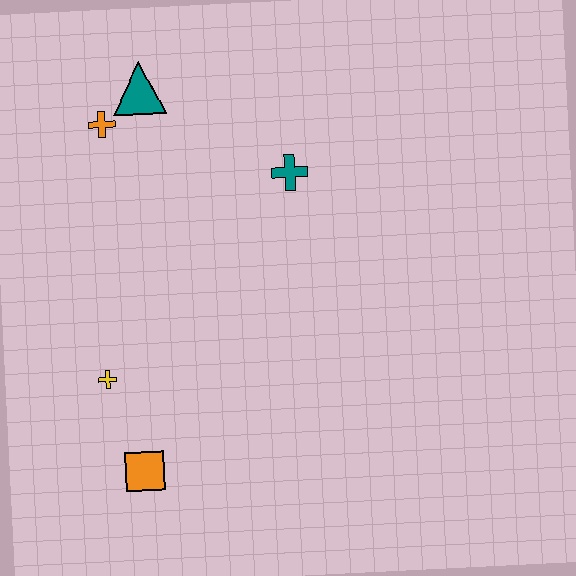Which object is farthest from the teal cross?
The orange square is farthest from the teal cross.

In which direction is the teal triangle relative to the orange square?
The teal triangle is above the orange square.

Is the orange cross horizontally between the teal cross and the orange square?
No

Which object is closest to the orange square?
The yellow cross is closest to the orange square.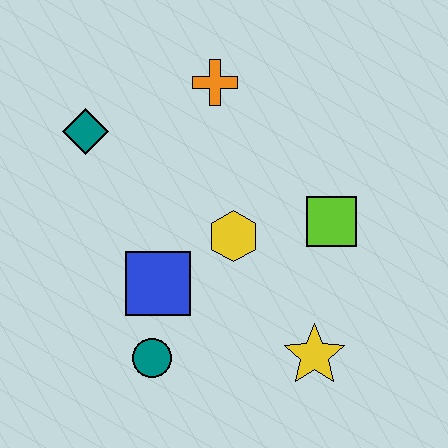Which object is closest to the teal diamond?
The orange cross is closest to the teal diamond.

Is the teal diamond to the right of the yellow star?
No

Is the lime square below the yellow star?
No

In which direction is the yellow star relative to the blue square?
The yellow star is to the right of the blue square.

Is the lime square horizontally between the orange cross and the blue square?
No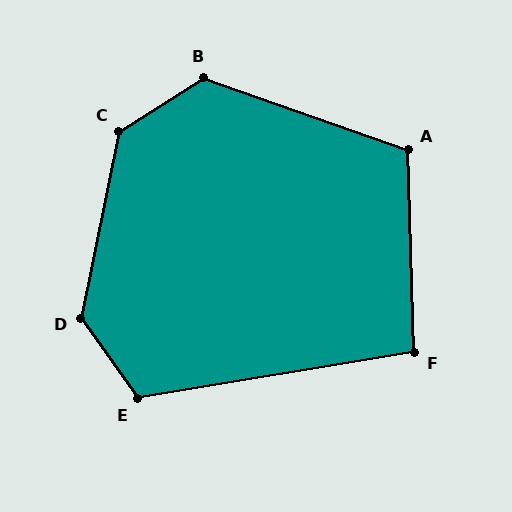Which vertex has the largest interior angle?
D, at approximately 134 degrees.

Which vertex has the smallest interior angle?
F, at approximately 98 degrees.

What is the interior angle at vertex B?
Approximately 129 degrees (obtuse).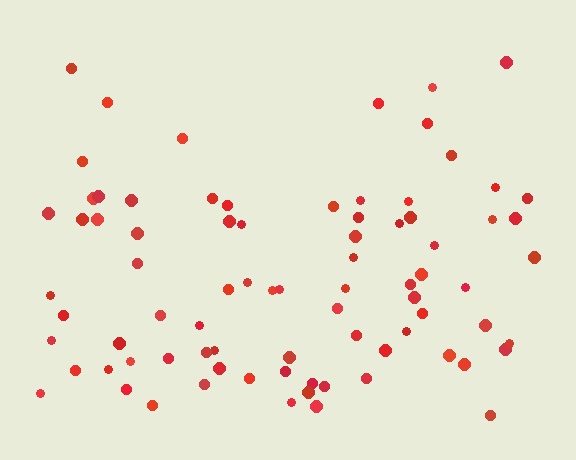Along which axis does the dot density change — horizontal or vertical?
Vertical.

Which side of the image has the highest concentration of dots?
The bottom.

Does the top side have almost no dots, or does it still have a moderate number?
Still a moderate number, just noticeably fewer than the bottom.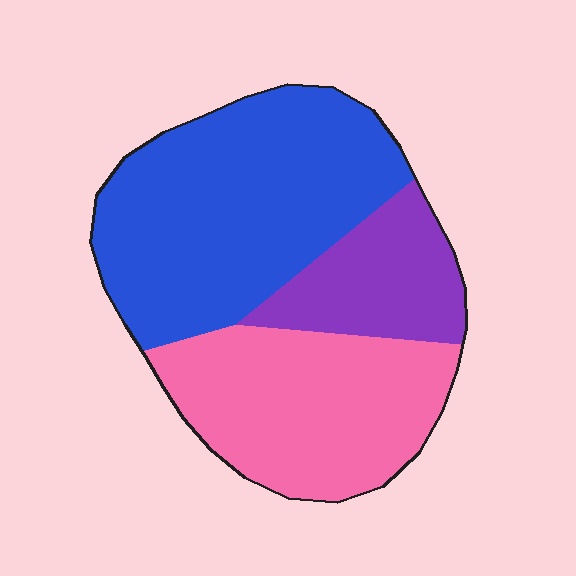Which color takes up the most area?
Blue, at roughly 45%.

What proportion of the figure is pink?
Pink takes up about one third (1/3) of the figure.